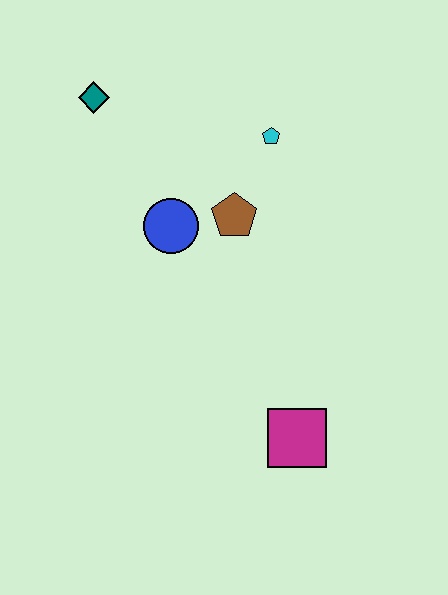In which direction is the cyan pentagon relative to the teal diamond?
The cyan pentagon is to the right of the teal diamond.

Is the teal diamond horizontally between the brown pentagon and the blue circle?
No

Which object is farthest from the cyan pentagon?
The magenta square is farthest from the cyan pentagon.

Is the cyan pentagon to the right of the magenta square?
No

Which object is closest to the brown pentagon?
The blue circle is closest to the brown pentagon.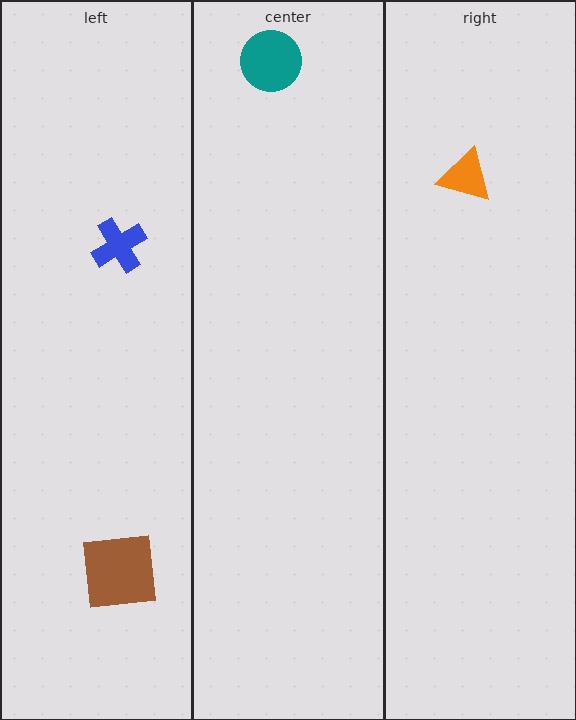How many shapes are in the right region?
1.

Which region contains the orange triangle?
The right region.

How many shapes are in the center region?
1.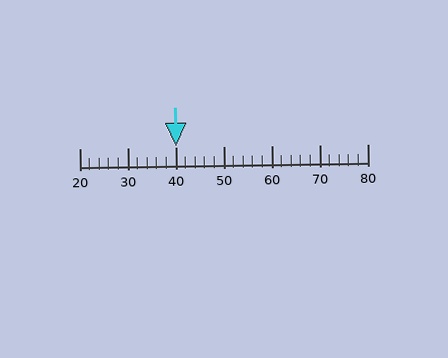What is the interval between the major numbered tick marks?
The major tick marks are spaced 10 units apart.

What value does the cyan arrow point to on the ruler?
The cyan arrow points to approximately 40.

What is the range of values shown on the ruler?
The ruler shows values from 20 to 80.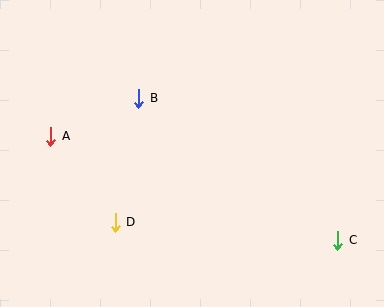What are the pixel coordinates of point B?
Point B is at (139, 98).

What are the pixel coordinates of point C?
Point C is at (338, 240).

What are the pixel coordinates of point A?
Point A is at (51, 136).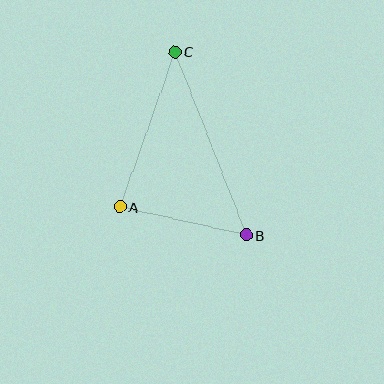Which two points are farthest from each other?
Points B and C are farthest from each other.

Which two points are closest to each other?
Points A and B are closest to each other.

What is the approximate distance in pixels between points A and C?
The distance between A and C is approximately 165 pixels.